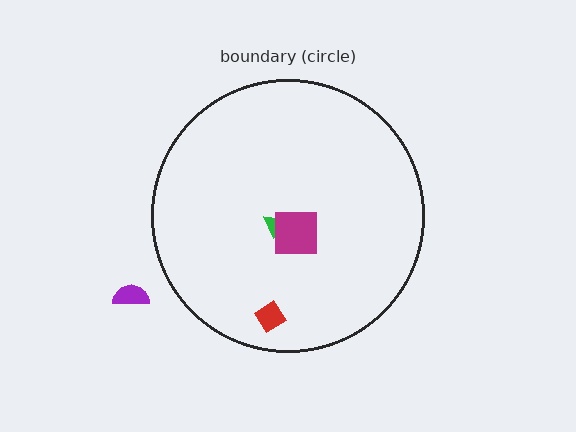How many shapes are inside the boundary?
3 inside, 1 outside.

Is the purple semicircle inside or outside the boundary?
Outside.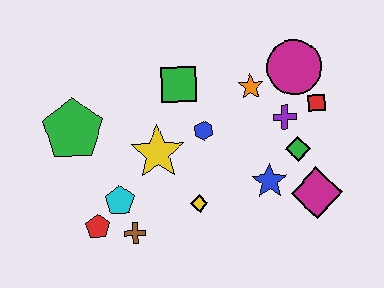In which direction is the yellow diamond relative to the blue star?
The yellow diamond is to the left of the blue star.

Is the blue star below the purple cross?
Yes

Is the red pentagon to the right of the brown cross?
No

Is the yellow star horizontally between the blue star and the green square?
No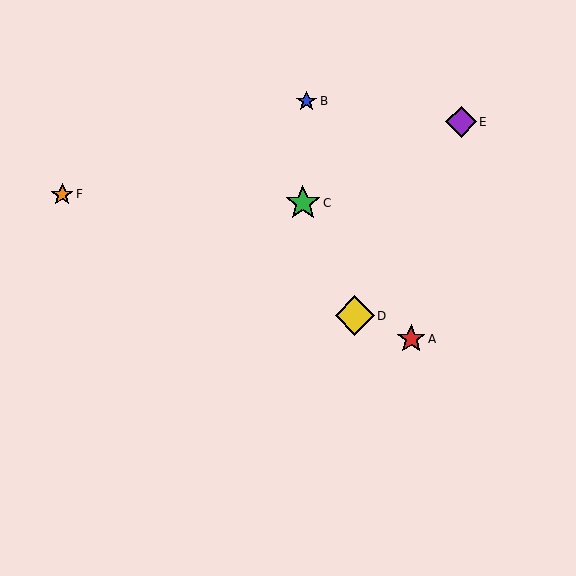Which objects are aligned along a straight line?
Objects A, D, F are aligned along a straight line.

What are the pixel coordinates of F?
Object F is at (62, 194).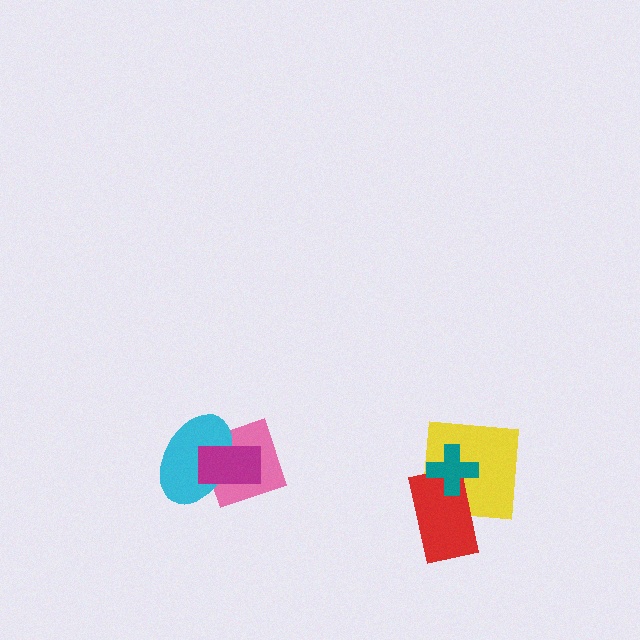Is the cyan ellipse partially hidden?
Yes, it is partially covered by another shape.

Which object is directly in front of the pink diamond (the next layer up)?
The cyan ellipse is directly in front of the pink diamond.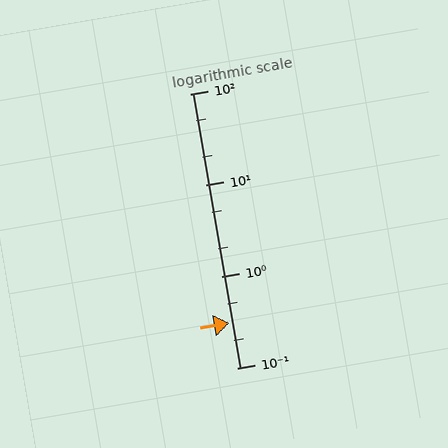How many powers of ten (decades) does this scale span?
The scale spans 3 decades, from 0.1 to 100.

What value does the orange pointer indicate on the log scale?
The pointer indicates approximately 0.31.